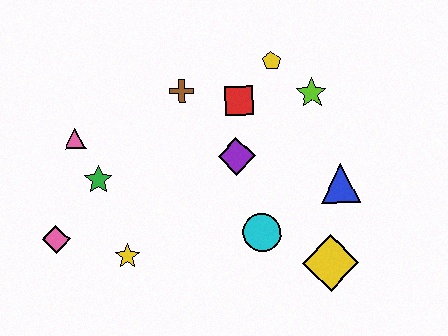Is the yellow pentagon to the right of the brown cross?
Yes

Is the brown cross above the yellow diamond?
Yes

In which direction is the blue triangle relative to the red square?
The blue triangle is to the right of the red square.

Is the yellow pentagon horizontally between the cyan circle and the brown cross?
No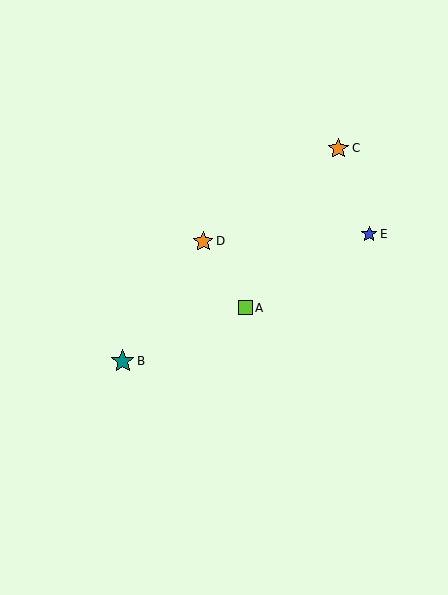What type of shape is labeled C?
Shape C is an orange star.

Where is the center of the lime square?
The center of the lime square is at (245, 308).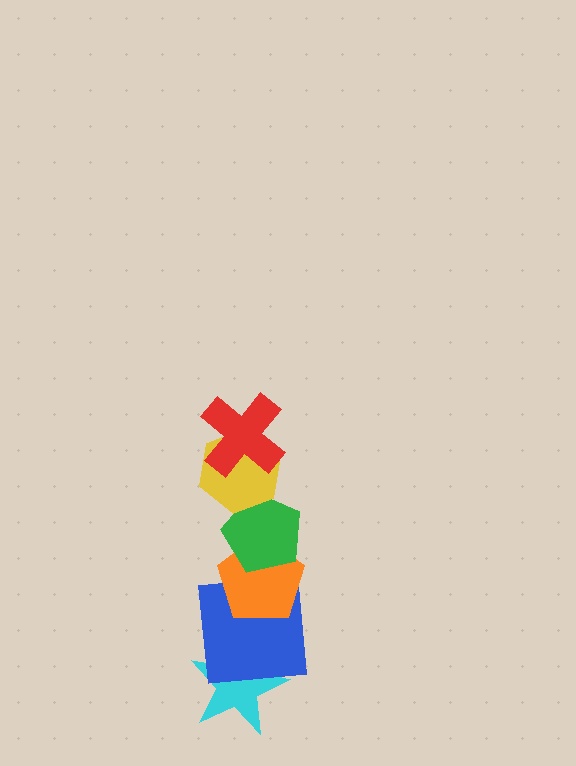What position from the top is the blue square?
The blue square is 5th from the top.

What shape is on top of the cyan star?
The blue square is on top of the cyan star.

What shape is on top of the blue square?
The orange pentagon is on top of the blue square.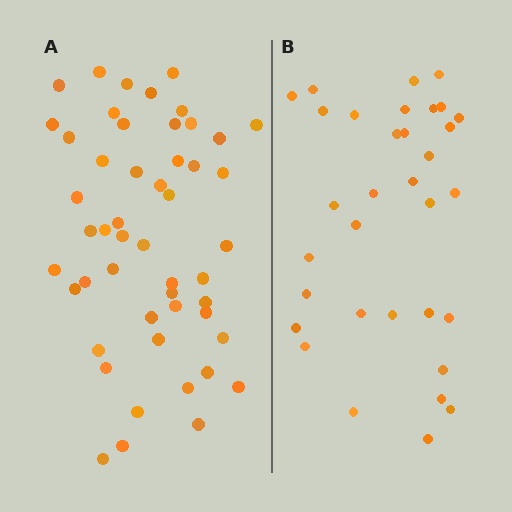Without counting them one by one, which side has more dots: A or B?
Region A (the left region) has more dots.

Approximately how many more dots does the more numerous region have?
Region A has approximately 15 more dots than region B.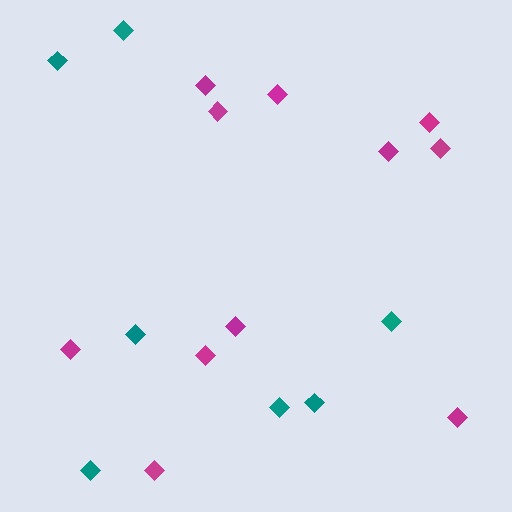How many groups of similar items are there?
There are 2 groups: one group of magenta diamonds (11) and one group of teal diamonds (7).